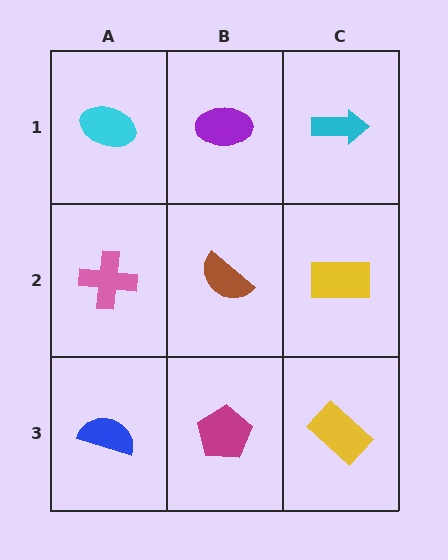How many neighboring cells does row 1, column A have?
2.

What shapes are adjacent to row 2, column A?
A cyan ellipse (row 1, column A), a blue semicircle (row 3, column A), a brown semicircle (row 2, column B).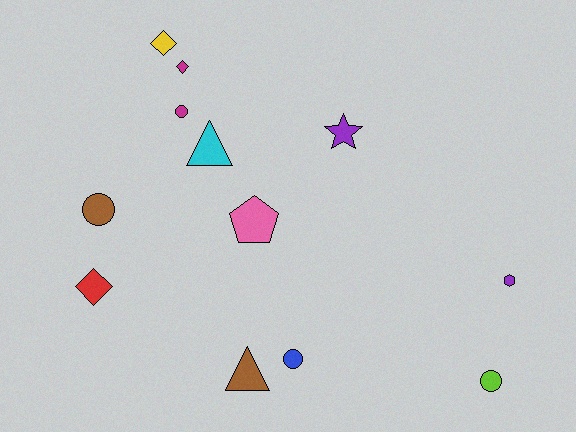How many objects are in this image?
There are 12 objects.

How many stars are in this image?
There is 1 star.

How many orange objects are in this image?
There are no orange objects.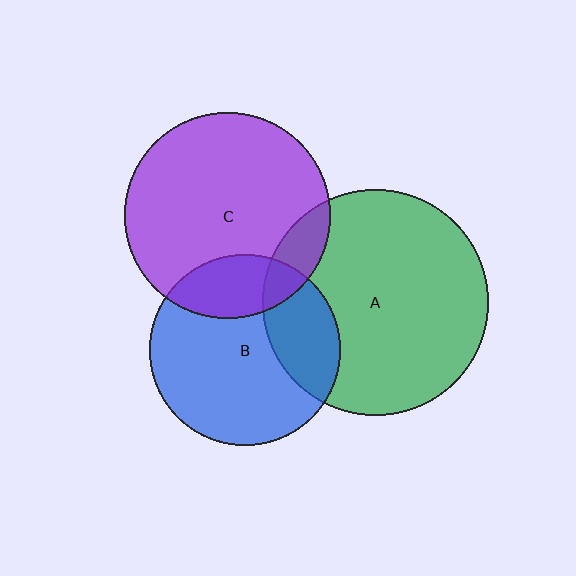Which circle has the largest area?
Circle A (green).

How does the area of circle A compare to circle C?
Approximately 1.2 times.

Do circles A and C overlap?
Yes.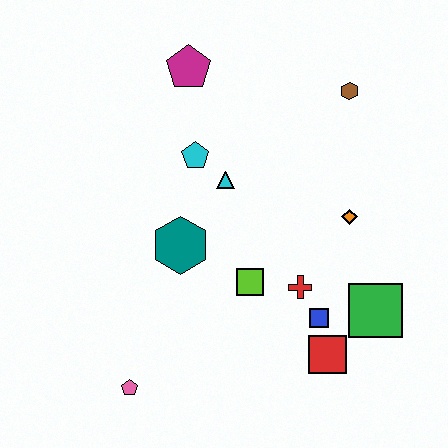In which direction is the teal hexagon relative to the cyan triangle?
The teal hexagon is below the cyan triangle.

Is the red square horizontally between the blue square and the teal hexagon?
No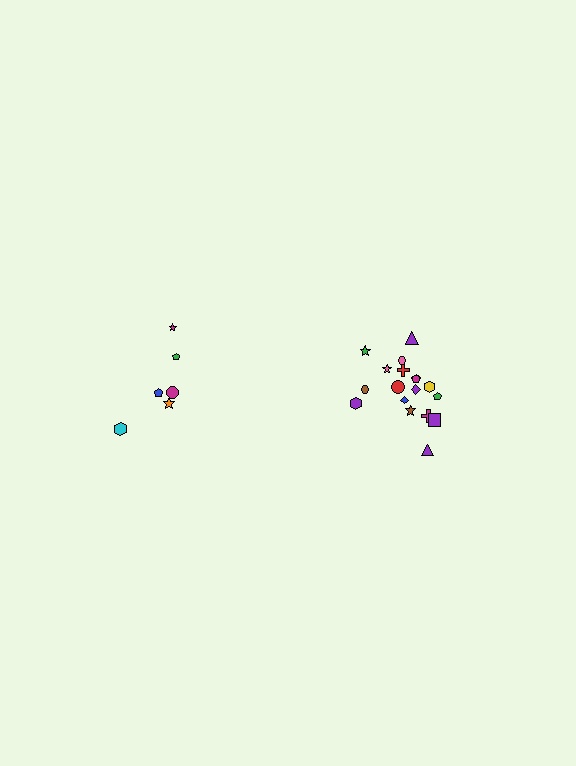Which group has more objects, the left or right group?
The right group.